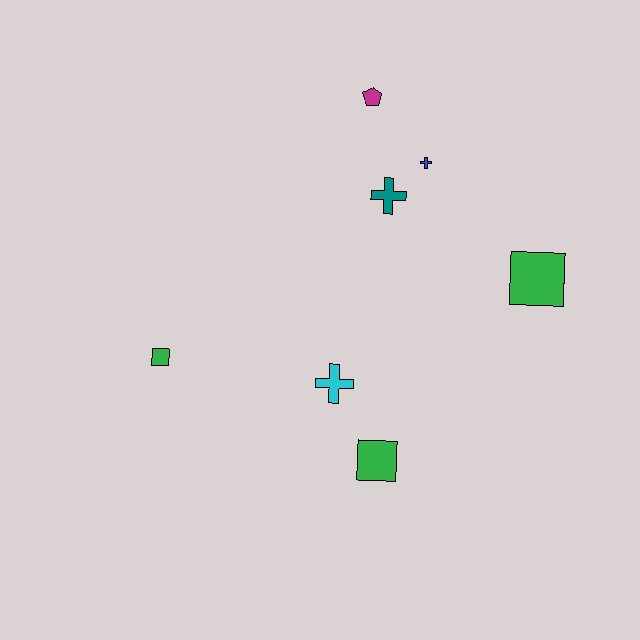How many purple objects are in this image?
There are no purple objects.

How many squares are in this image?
There are 3 squares.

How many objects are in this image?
There are 7 objects.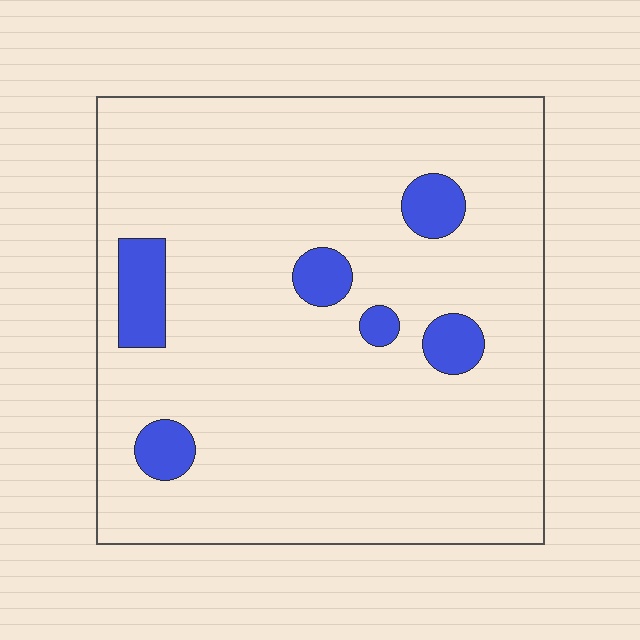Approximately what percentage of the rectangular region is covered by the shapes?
Approximately 10%.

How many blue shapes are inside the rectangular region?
6.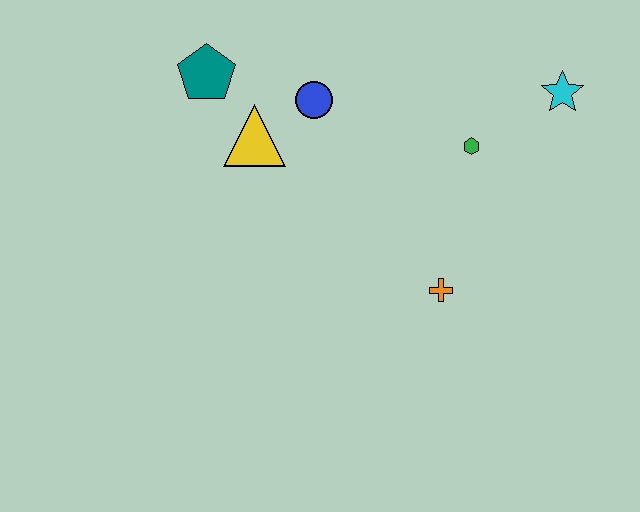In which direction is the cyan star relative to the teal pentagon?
The cyan star is to the right of the teal pentagon.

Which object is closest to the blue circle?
The yellow triangle is closest to the blue circle.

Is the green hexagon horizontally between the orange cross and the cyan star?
Yes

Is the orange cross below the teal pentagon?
Yes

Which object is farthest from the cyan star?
The teal pentagon is farthest from the cyan star.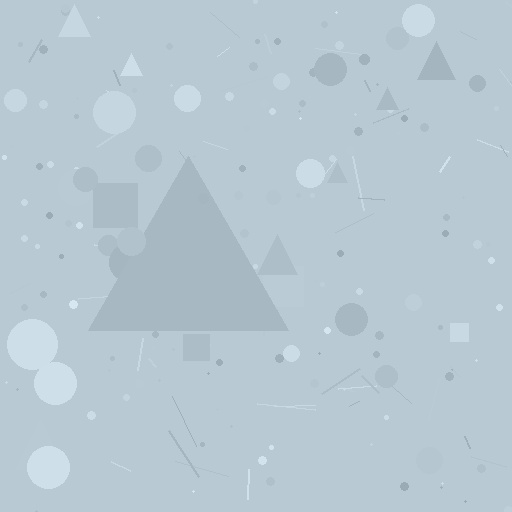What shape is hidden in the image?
A triangle is hidden in the image.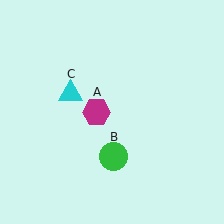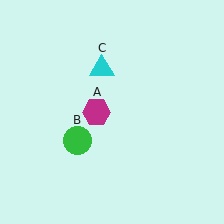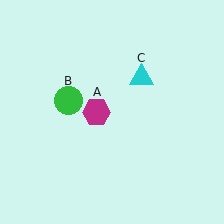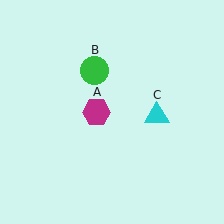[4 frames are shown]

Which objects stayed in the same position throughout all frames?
Magenta hexagon (object A) remained stationary.